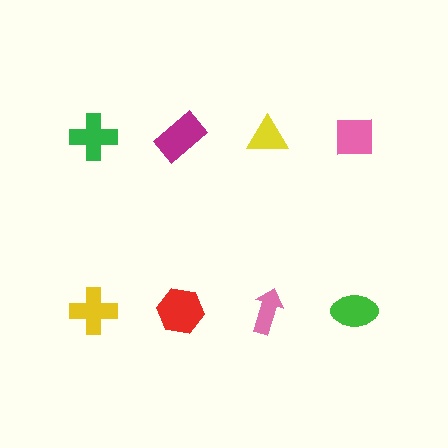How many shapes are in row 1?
4 shapes.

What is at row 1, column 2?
A magenta rectangle.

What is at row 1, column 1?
A green cross.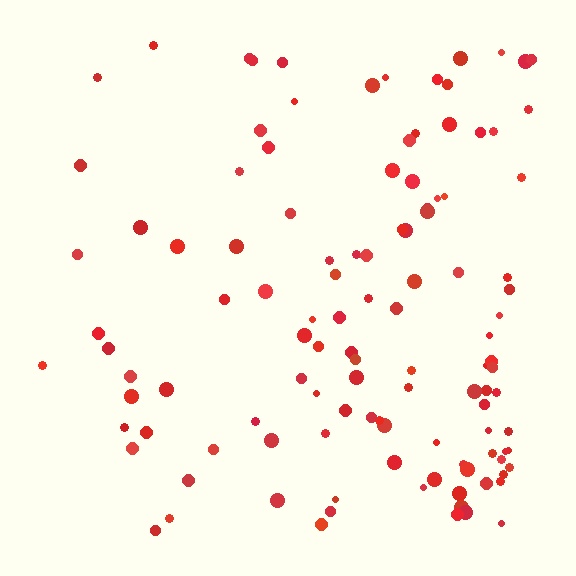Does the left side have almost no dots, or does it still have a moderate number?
Still a moderate number, just noticeably fewer than the right.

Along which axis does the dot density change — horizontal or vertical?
Horizontal.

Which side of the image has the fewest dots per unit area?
The left.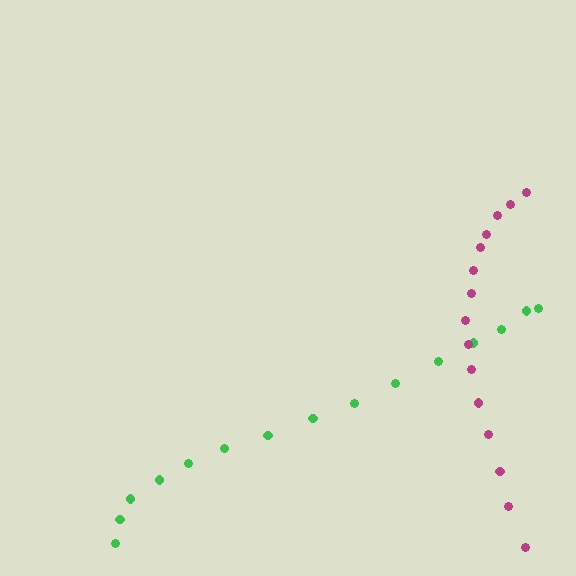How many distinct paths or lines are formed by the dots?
There are 2 distinct paths.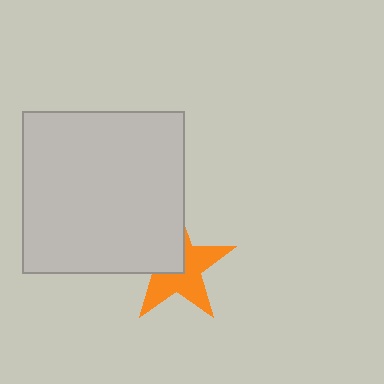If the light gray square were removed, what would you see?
You would see the complete orange star.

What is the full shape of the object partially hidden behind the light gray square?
The partially hidden object is an orange star.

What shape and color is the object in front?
The object in front is a light gray square.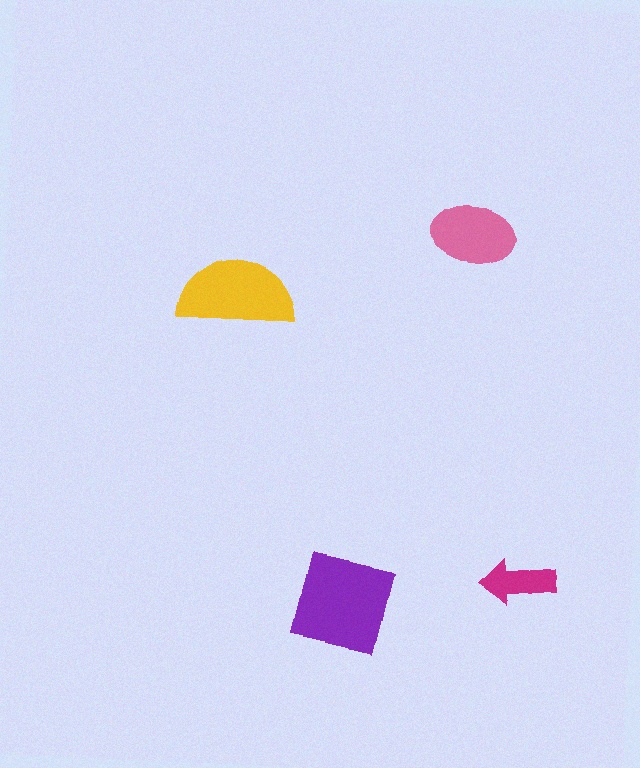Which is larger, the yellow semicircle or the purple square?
The purple square.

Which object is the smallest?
The magenta arrow.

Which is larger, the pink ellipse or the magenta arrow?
The pink ellipse.